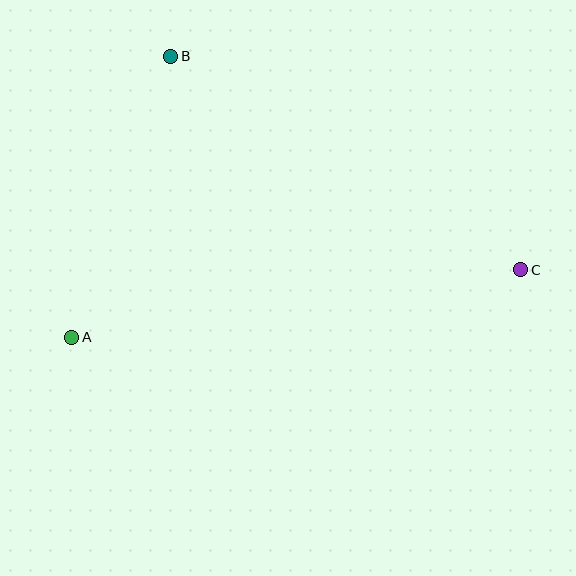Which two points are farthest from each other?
Points A and C are farthest from each other.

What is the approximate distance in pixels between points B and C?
The distance between B and C is approximately 411 pixels.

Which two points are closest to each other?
Points A and B are closest to each other.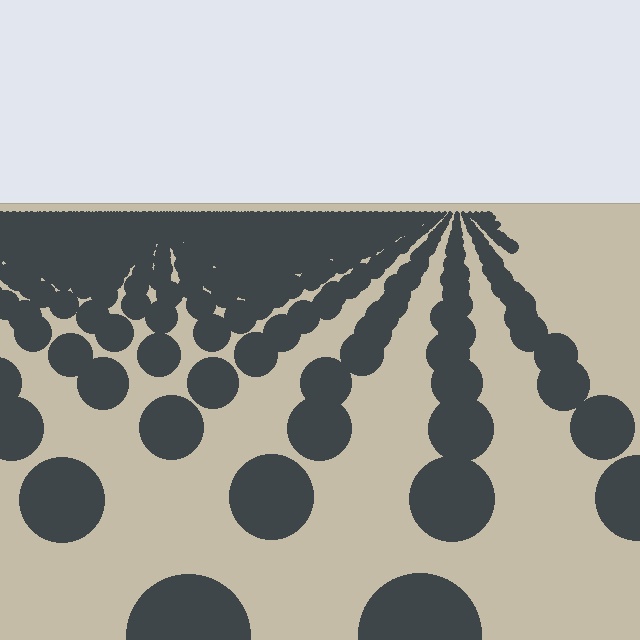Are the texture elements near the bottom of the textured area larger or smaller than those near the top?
Larger. Near the bottom, elements are closer to the viewer and appear at a bigger on-screen size.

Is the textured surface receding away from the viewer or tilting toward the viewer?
The surface is receding away from the viewer. Texture elements get smaller and denser toward the top.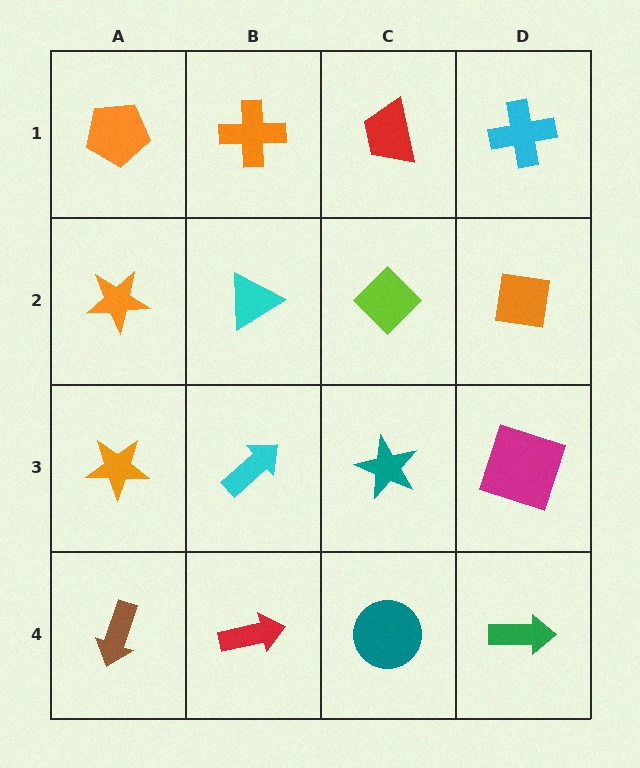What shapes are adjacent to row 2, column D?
A cyan cross (row 1, column D), a magenta square (row 3, column D), a lime diamond (row 2, column C).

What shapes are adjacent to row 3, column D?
An orange square (row 2, column D), a green arrow (row 4, column D), a teal star (row 3, column C).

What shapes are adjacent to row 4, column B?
A cyan arrow (row 3, column B), a brown arrow (row 4, column A), a teal circle (row 4, column C).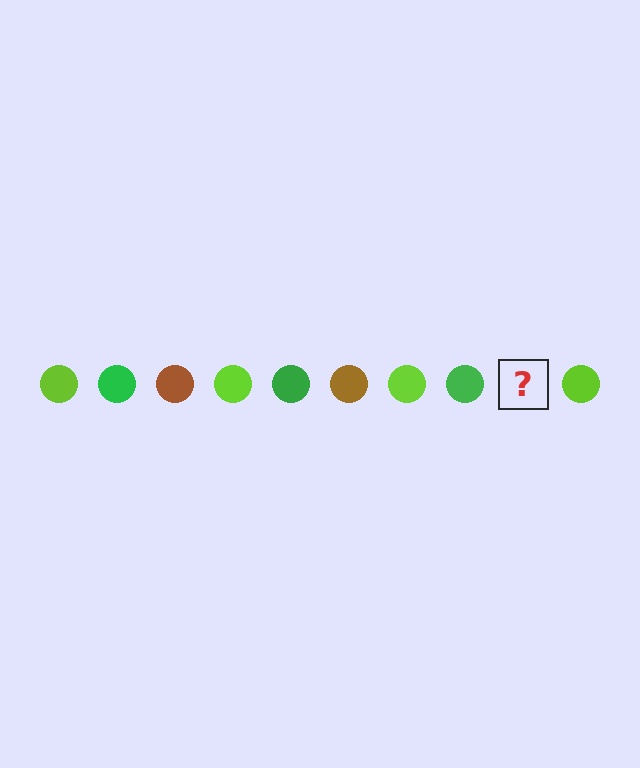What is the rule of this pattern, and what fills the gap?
The rule is that the pattern cycles through lime, green, brown circles. The gap should be filled with a brown circle.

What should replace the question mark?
The question mark should be replaced with a brown circle.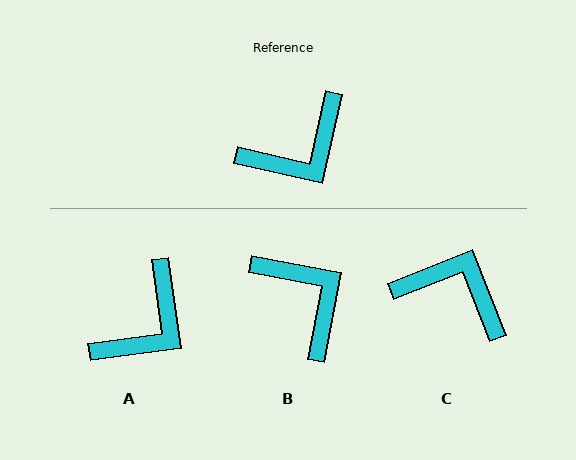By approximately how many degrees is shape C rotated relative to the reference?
Approximately 124 degrees counter-clockwise.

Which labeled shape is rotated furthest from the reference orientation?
C, about 124 degrees away.